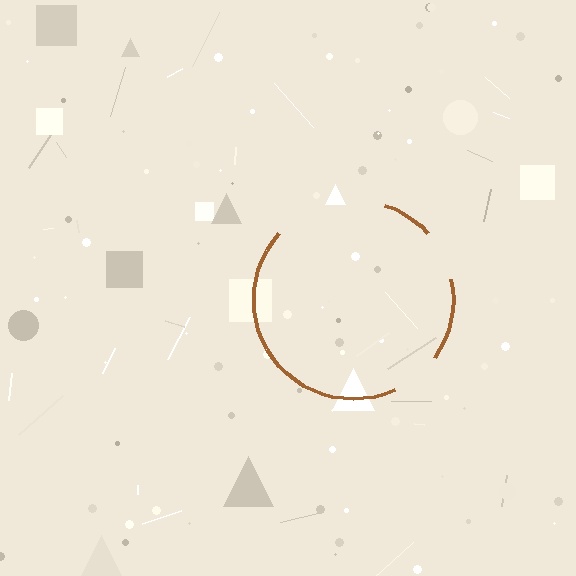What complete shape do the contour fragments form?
The contour fragments form a circle.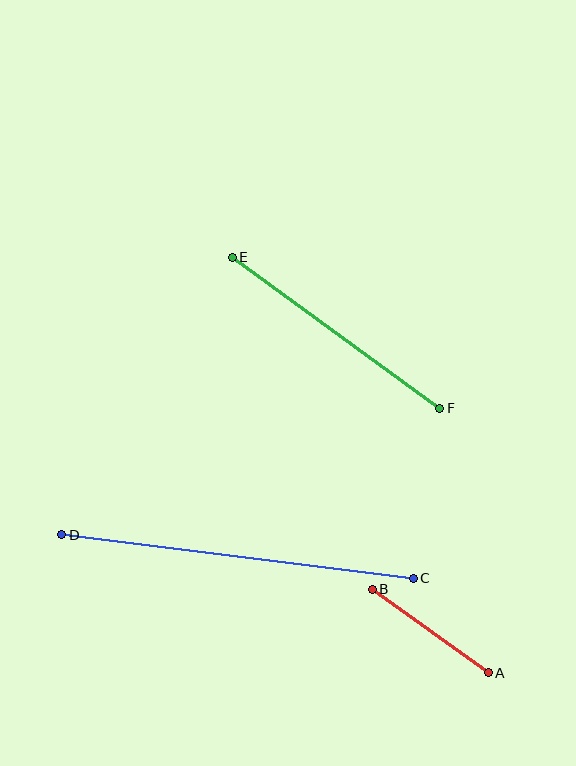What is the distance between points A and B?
The distance is approximately 143 pixels.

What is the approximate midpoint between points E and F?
The midpoint is at approximately (336, 333) pixels.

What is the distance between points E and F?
The distance is approximately 257 pixels.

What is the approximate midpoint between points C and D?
The midpoint is at approximately (237, 557) pixels.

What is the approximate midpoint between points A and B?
The midpoint is at approximately (430, 631) pixels.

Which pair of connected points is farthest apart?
Points C and D are farthest apart.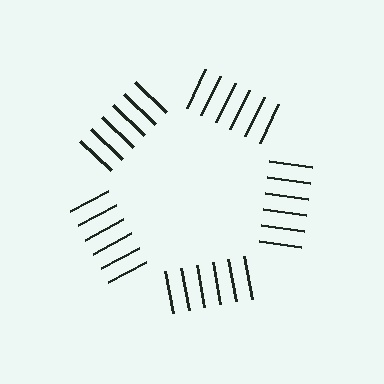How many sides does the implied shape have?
5 sides — the line-ends trace a pentagon.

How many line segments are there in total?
30 — 6 along each of the 5 edges.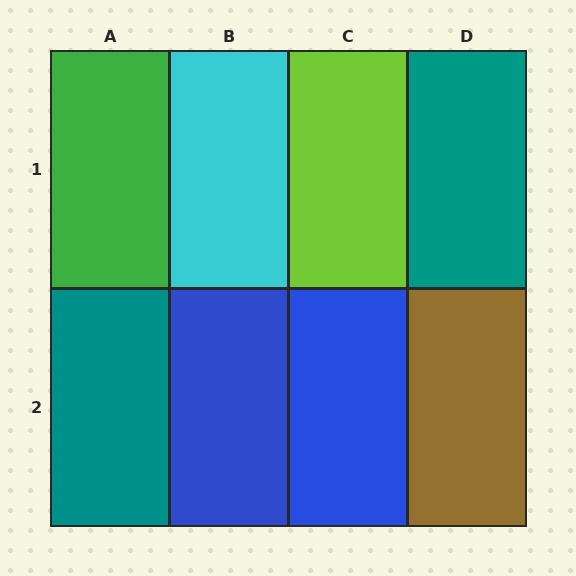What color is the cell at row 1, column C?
Lime.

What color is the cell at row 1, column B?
Cyan.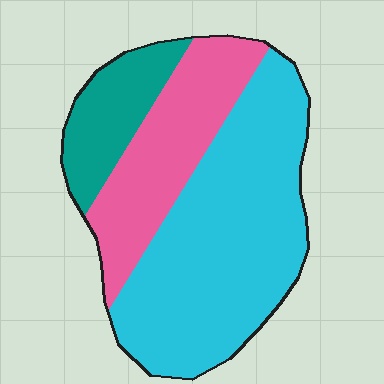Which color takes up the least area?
Teal, at roughly 15%.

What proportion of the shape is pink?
Pink takes up about one quarter (1/4) of the shape.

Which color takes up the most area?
Cyan, at roughly 55%.